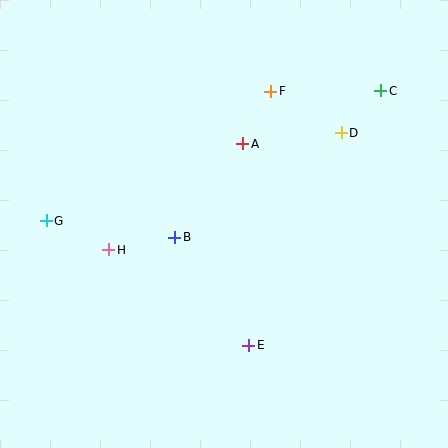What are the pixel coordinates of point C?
Point C is at (381, 91).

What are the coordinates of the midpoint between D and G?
The midpoint between D and G is at (194, 177).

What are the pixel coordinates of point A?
Point A is at (243, 144).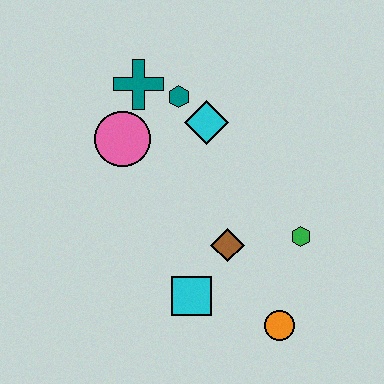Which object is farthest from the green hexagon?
The teal cross is farthest from the green hexagon.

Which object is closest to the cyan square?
The brown diamond is closest to the cyan square.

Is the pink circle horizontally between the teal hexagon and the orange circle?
No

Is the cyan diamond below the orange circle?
No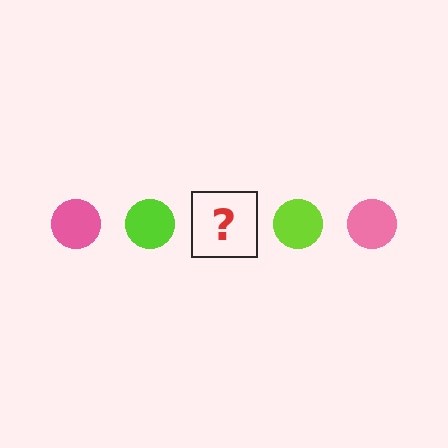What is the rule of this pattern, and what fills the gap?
The rule is that the pattern cycles through pink, lime circles. The gap should be filled with a pink circle.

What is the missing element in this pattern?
The missing element is a pink circle.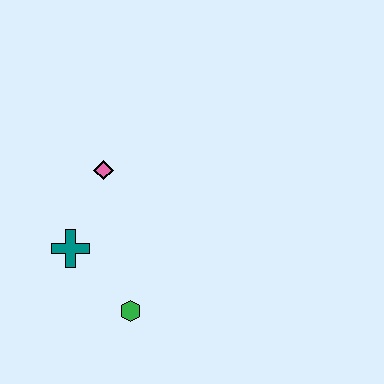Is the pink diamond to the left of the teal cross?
No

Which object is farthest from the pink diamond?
The green hexagon is farthest from the pink diamond.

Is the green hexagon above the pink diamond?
No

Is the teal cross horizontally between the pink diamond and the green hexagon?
No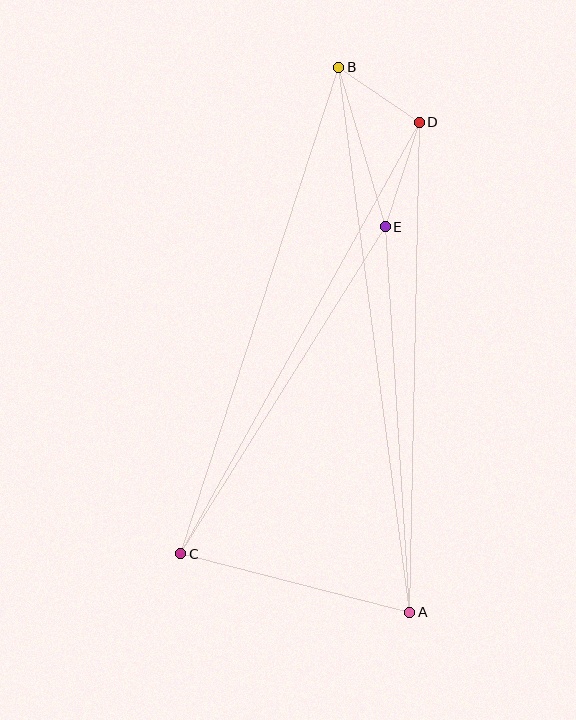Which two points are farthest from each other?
Points A and B are farthest from each other.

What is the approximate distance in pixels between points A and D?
The distance between A and D is approximately 490 pixels.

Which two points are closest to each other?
Points B and D are closest to each other.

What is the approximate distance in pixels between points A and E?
The distance between A and E is approximately 387 pixels.